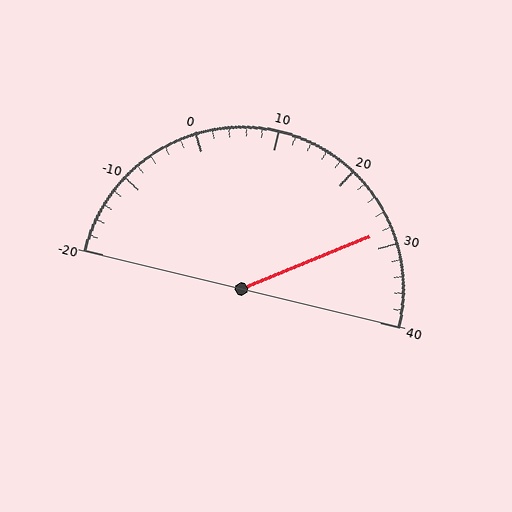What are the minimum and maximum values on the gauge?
The gauge ranges from -20 to 40.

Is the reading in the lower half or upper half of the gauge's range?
The reading is in the upper half of the range (-20 to 40).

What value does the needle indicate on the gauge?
The needle indicates approximately 28.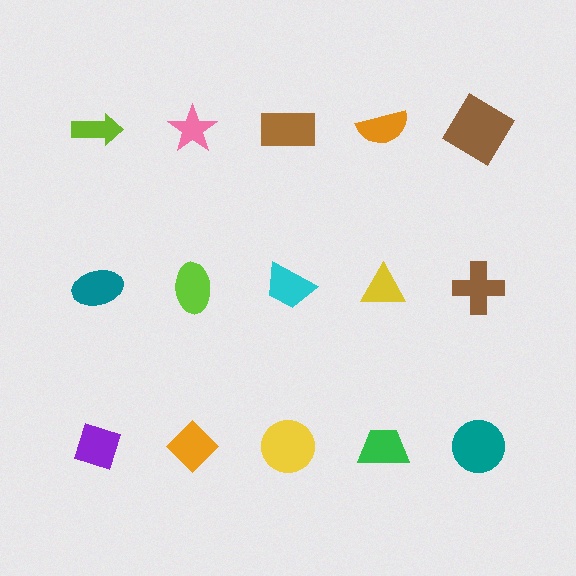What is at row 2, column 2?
A lime ellipse.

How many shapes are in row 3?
5 shapes.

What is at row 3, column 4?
A green trapezoid.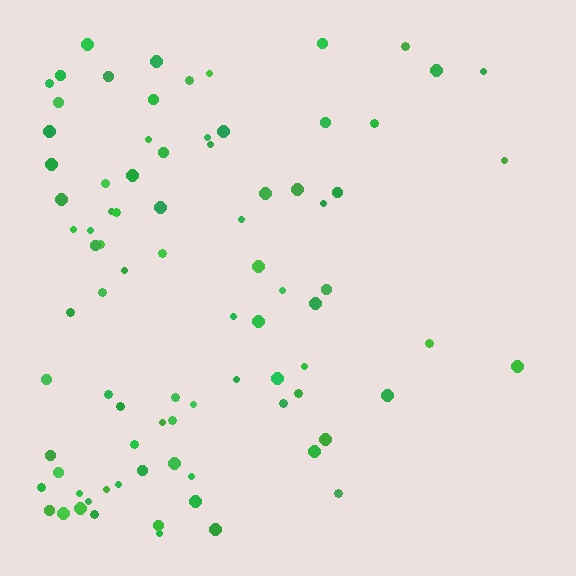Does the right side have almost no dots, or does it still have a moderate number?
Still a moderate number, just noticeably fewer than the left.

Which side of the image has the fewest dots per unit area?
The right.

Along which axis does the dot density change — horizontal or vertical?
Horizontal.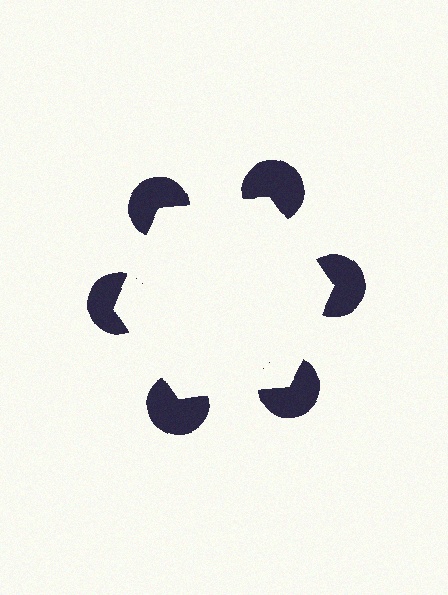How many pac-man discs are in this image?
There are 6 — one at each vertex of the illusory hexagon.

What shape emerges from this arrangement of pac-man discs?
An illusory hexagon — its edges are inferred from the aligned wedge cuts in the pac-man discs, not physically drawn.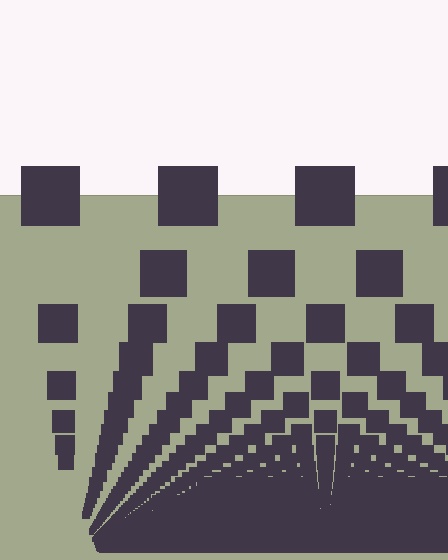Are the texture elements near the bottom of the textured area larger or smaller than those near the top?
Smaller. The gradient is inverted — elements near the bottom are smaller and denser.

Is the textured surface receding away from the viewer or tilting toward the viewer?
The surface appears to tilt toward the viewer. Texture elements get larger and sparser toward the top.